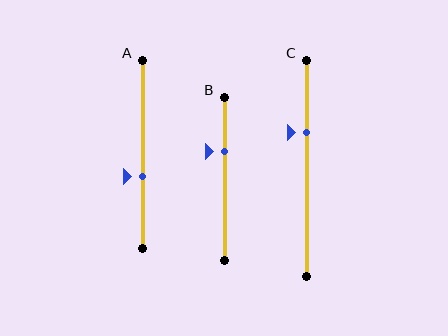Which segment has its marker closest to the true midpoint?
Segment A has its marker closest to the true midpoint.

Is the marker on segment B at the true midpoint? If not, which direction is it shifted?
No, the marker on segment B is shifted upward by about 17% of the segment length.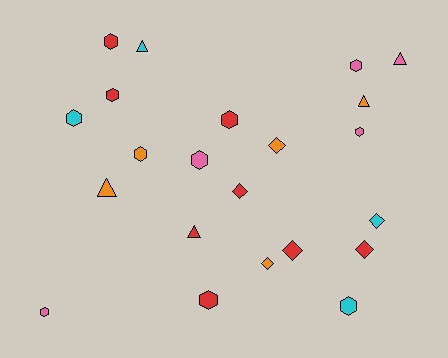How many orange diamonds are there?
There are 2 orange diamonds.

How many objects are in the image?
There are 22 objects.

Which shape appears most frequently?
Hexagon, with 11 objects.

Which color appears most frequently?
Red, with 8 objects.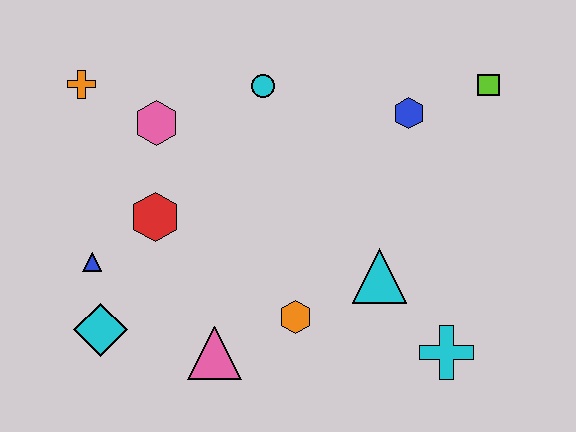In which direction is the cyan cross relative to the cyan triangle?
The cyan cross is below the cyan triangle.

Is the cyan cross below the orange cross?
Yes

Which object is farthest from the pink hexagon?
The cyan cross is farthest from the pink hexagon.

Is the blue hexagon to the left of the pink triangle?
No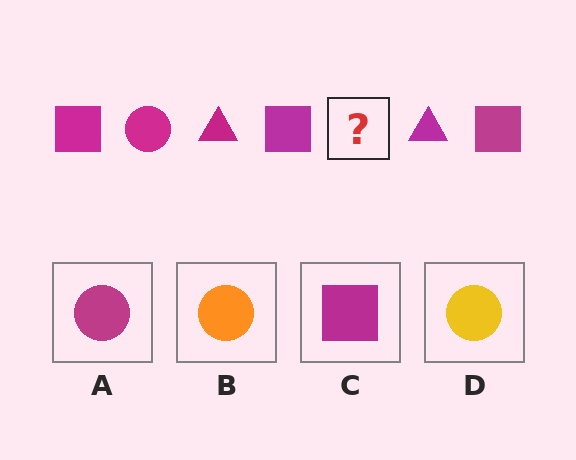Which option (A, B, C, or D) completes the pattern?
A.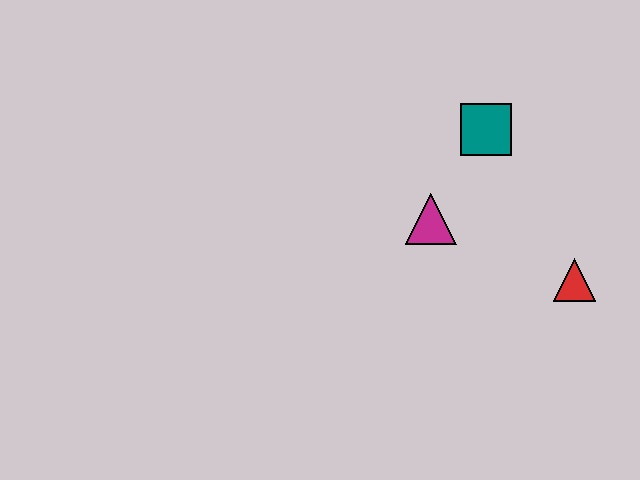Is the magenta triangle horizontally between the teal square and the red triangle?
No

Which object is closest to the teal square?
The magenta triangle is closest to the teal square.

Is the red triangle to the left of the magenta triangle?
No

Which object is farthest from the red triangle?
The teal square is farthest from the red triangle.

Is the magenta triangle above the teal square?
No